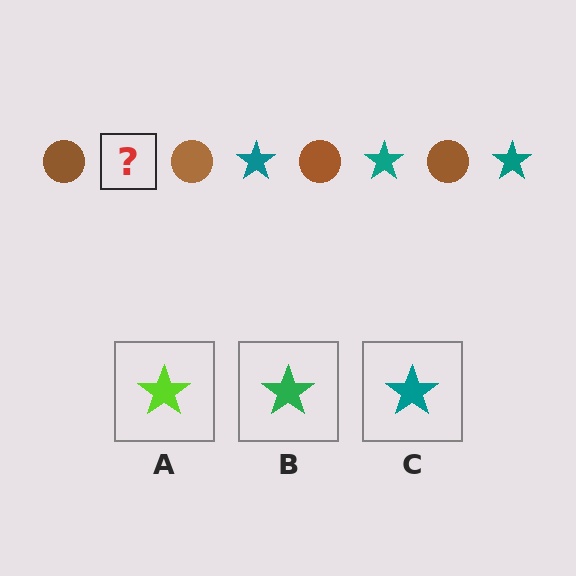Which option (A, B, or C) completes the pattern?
C.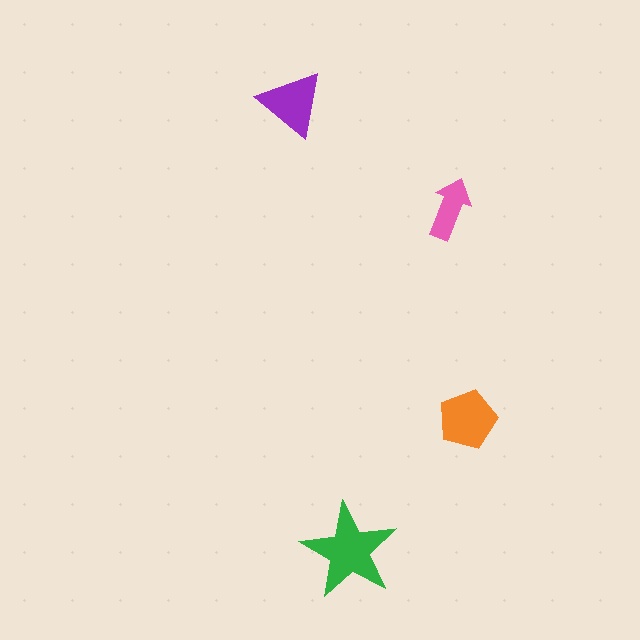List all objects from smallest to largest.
The pink arrow, the purple triangle, the orange pentagon, the green star.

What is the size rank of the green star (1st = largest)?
1st.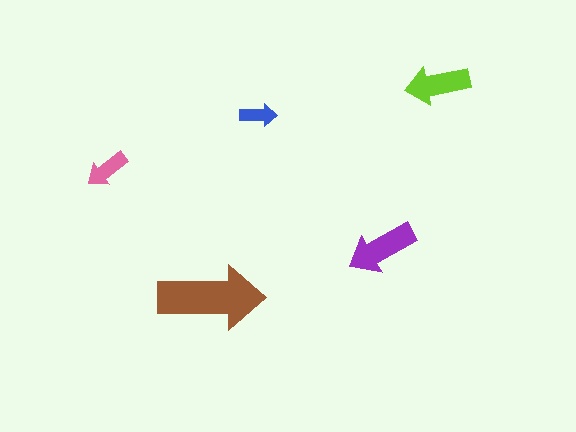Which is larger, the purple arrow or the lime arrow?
The purple one.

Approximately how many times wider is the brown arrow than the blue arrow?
About 3 times wider.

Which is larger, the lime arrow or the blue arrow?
The lime one.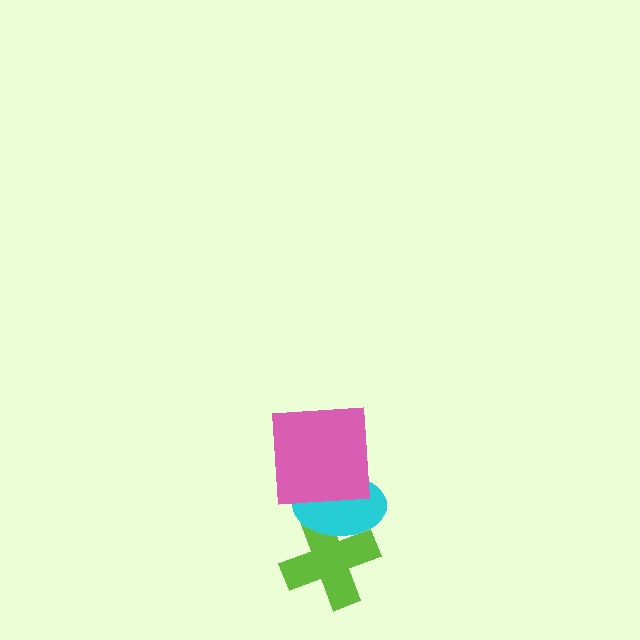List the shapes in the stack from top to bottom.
From top to bottom: the pink square, the cyan ellipse, the lime cross.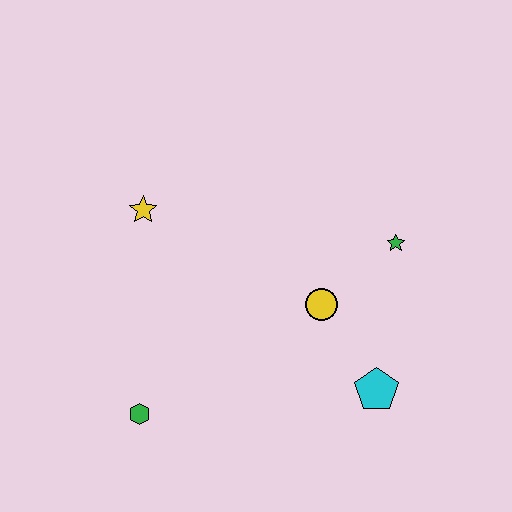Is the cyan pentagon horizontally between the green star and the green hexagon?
Yes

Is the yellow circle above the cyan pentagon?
Yes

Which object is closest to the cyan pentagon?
The yellow circle is closest to the cyan pentagon.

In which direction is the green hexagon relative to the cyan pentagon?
The green hexagon is to the left of the cyan pentagon.